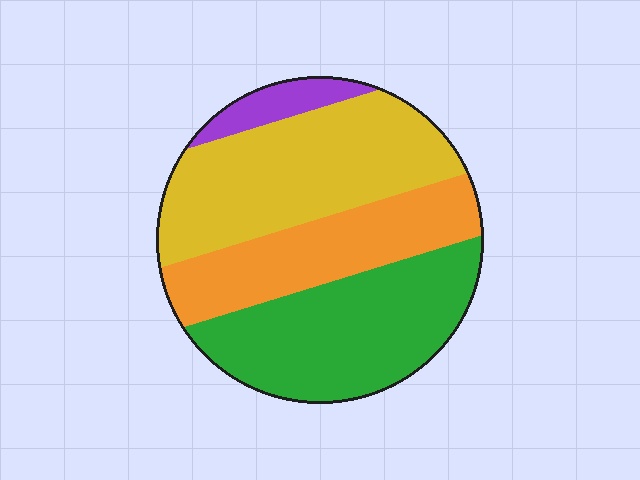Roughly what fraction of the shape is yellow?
Yellow covers 36% of the shape.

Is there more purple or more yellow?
Yellow.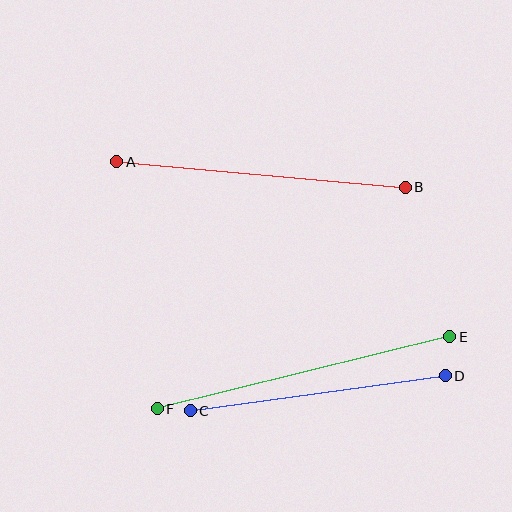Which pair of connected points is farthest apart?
Points E and F are farthest apart.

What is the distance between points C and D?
The distance is approximately 258 pixels.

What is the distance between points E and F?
The distance is approximately 301 pixels.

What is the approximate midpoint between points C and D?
The midpoint is at approximately (318, 393) pixels.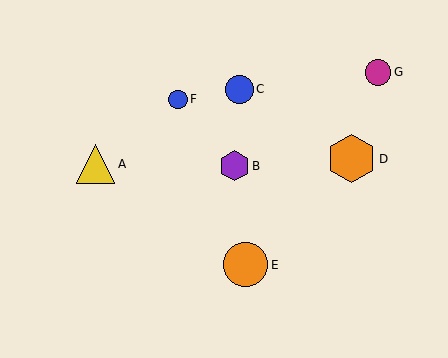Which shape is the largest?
The orange hexagon (labeled D) is the largest.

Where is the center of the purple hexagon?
The center of the purple hexagon is at (234, 166).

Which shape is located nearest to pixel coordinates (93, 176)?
The yellow triangle (labeled A) at (95, 164) is nearest to that location.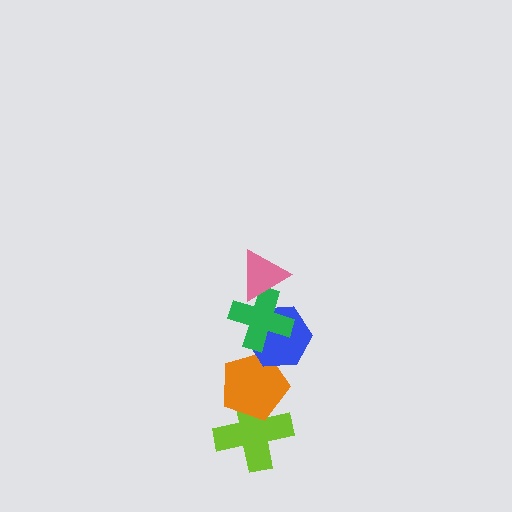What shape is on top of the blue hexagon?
The green cross is on top of the blue hexagon.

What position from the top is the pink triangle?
The pink triangle is 1st from the top.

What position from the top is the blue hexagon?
The blue hexagon is 3rd from the top.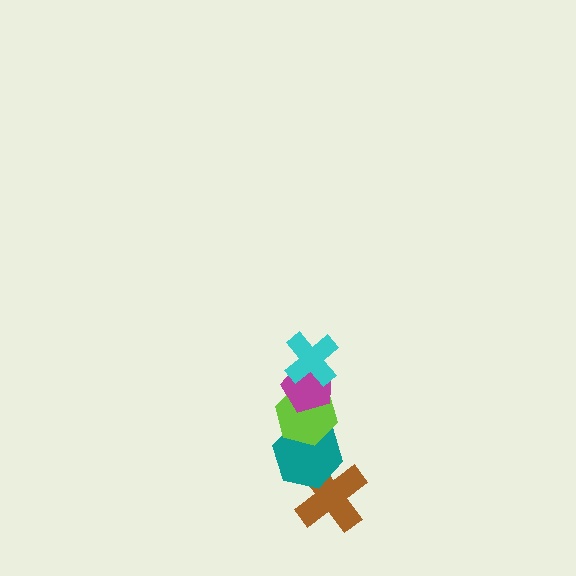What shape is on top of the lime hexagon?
The magenta pentagon is on top of the lime hexagon.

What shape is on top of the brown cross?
The teal hexagon is on top of the brown cross.